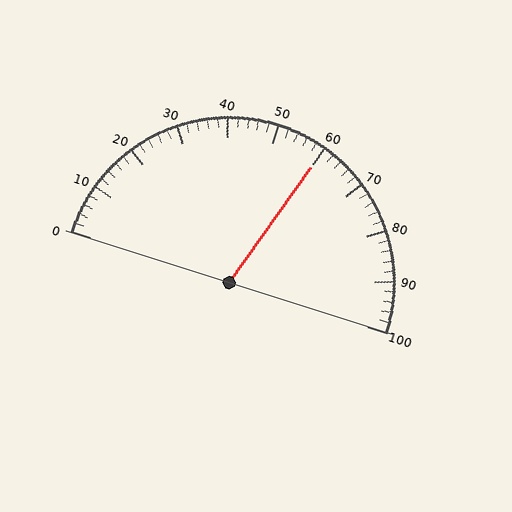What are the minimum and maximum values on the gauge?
The gauge ranges from 0 to 100.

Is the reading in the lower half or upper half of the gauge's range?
The reading is in the upper half of the range (0 to 100).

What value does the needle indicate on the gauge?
The needle indicates approximately 60.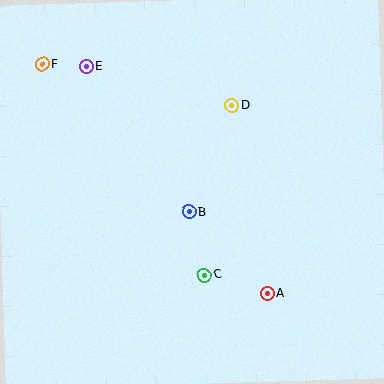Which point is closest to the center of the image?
Point B at (189, 212) is closest to the center.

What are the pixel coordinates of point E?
Point E is at (87, 67).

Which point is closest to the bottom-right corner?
Point A is closest to the bottom-right corner.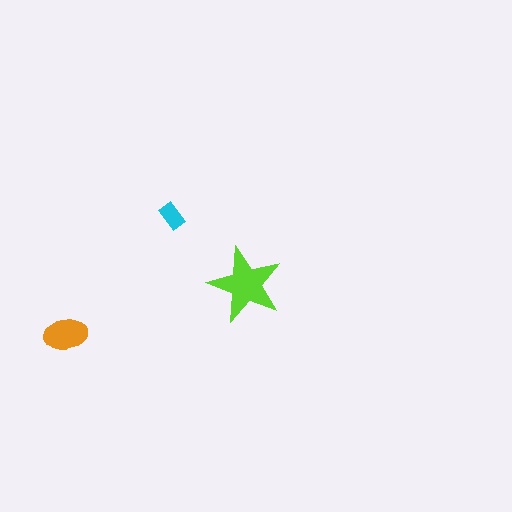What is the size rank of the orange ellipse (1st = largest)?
2nd.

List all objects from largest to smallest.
The lime star, the orange ellipse, the cyan rectangle.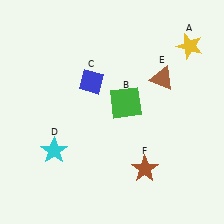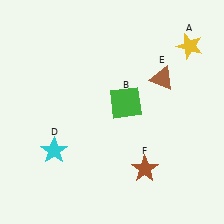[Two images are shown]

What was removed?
The blue diamond (C) was removed in Image 2.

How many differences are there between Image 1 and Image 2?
There is 1 difference between the two images.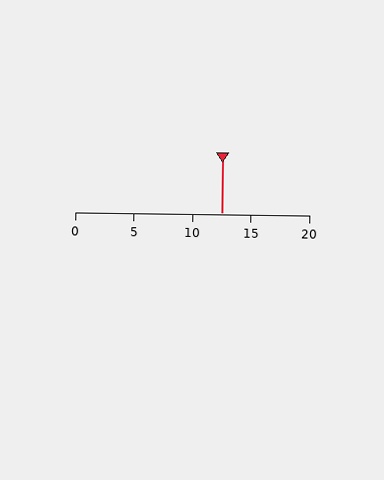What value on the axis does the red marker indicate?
The marker indicates approximately 12.5.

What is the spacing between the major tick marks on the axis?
The major ticks are spaced 5 apart.